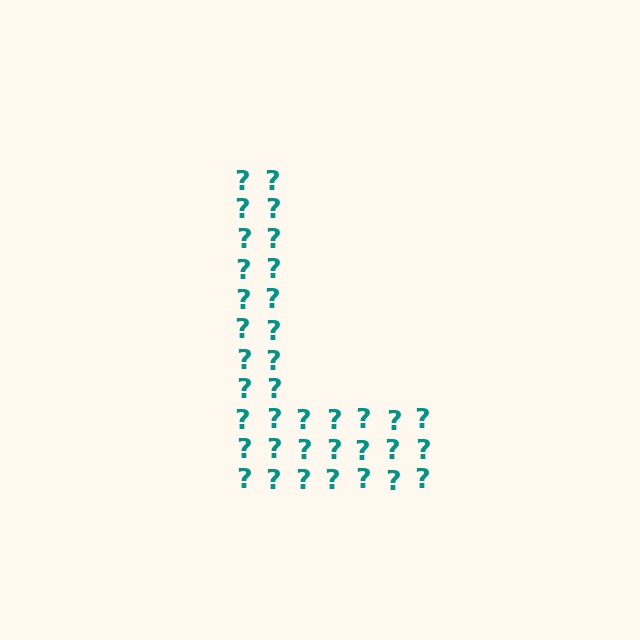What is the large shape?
The large shape is the letter L.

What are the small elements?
The small elements are question marks.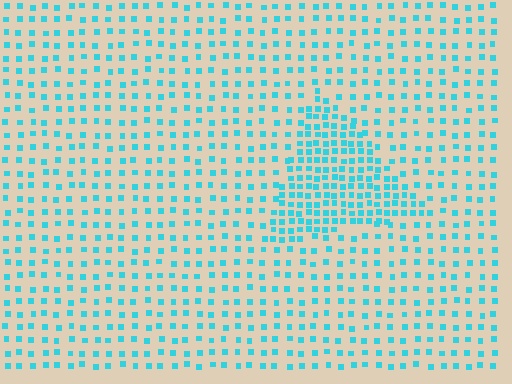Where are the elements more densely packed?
The elements are more densely packed inside the triangle boundary.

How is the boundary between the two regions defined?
The boundary is defined by a change in element density (approximately 2.2x ratio). All elements are the same color, size, and shape.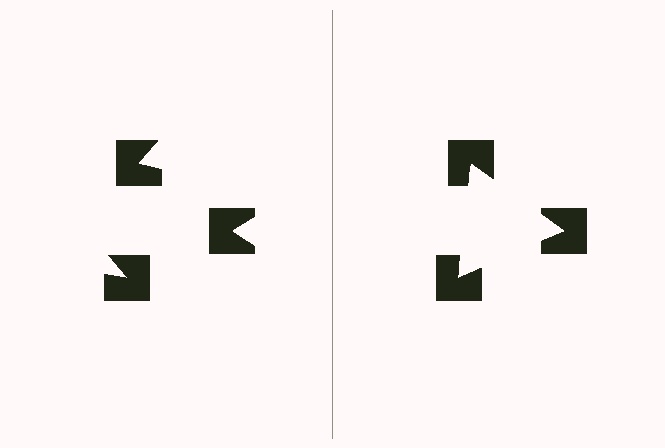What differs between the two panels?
The notched squares are positioned identically on both sides; only the wedge orientations differ. On the right they align to a triangle; on the left they are misaligned.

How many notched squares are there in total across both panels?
6 — 3 on each side.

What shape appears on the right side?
An illusory triangle.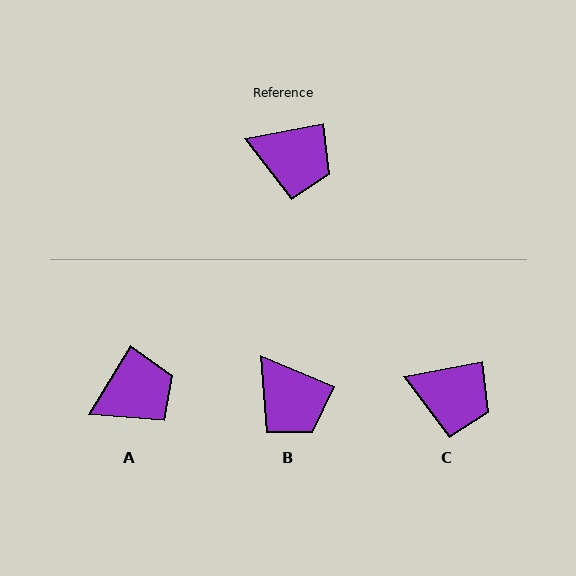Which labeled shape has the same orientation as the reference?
C.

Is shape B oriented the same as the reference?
No, it is off by about 33 degrees.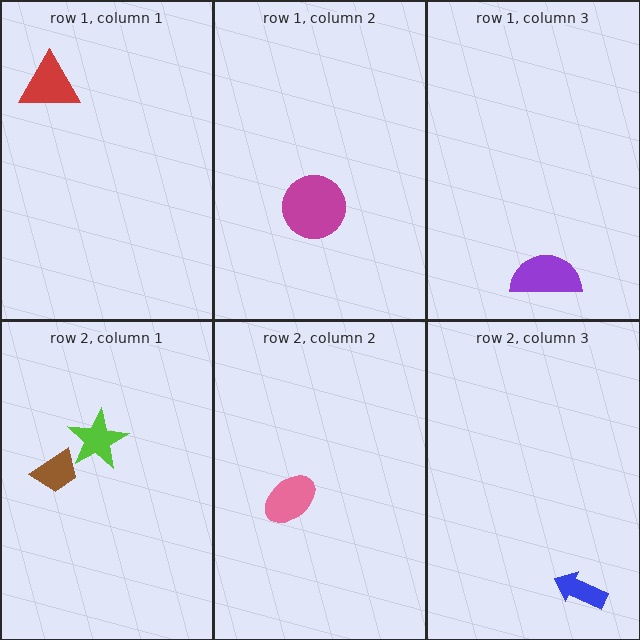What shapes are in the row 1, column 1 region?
The red triangle.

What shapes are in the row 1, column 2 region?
The magenta circle.